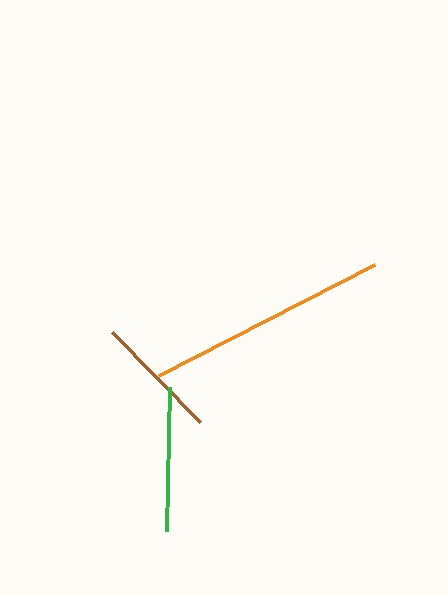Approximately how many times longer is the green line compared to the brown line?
The green line is approximately 1.1 times the length of the brown line.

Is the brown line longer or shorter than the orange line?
The orange line is longer than the brown line.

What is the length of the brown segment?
The brown segment is approximately 126 pixels long.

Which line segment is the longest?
The orange line is the longest at approximately 244 pixels.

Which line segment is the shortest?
The brown line is the shortest at approximately 126 pixels.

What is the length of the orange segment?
The orange segment is approximately 244 pixels long.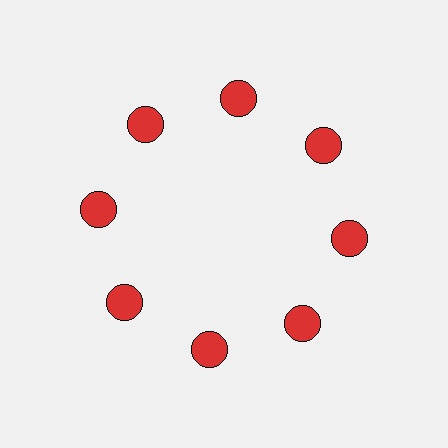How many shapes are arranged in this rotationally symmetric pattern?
There are 8 shapes, arranged in 8 groups of 1.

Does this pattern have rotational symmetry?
Yes, this pattern has 8-fold rotational symmetry. It looks the same after rotating 45 degrees around the center.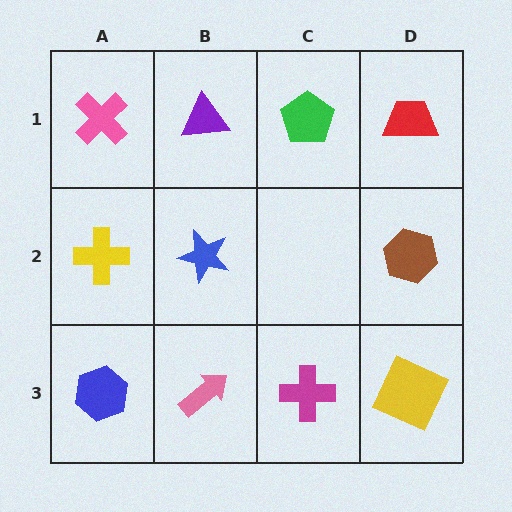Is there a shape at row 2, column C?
No, that cell is empty.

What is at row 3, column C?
A magenta cross.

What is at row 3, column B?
A pink arrow.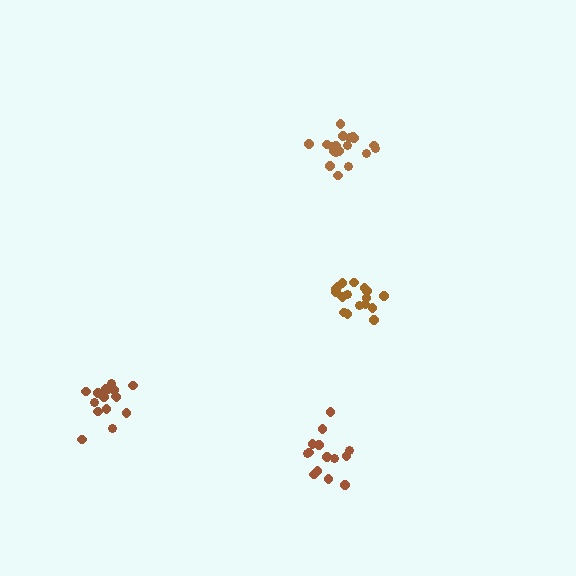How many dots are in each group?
Group 1: 14 dots, Group 2: 18 dots, Group 3: 16 dots, Group 4: 19 dots (67 total).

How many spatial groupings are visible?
There are 4 spatial groupings.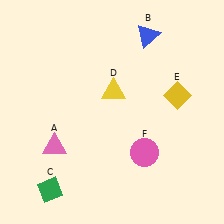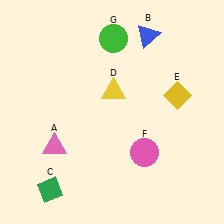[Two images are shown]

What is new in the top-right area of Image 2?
A green circle (G) was added in the top-right area of Image 2.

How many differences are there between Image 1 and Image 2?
There is 1 difference between the two images.